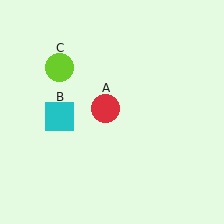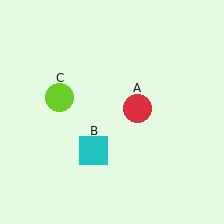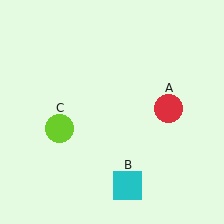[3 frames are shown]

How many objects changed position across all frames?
3 objects changed position: red circle (object A), cyan square (object B), lime circle (object C).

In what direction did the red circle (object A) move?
The red circle (object A) moved right.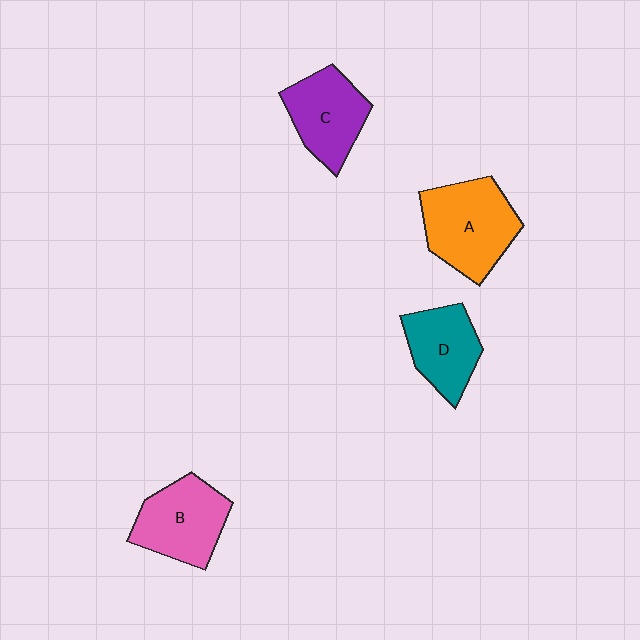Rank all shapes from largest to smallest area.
From largest to smallest: A (orange), B (pink), C (purple), D (teal).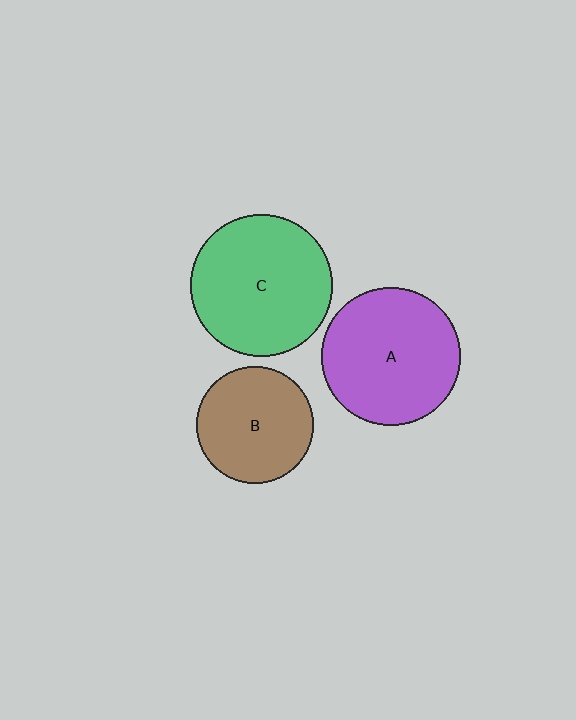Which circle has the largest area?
Circle C (green).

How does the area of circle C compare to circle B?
Approximately 1.5 times.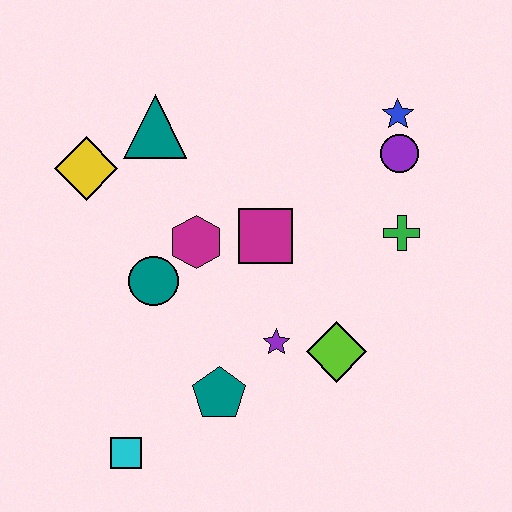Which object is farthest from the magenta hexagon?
The blue star is farthest from the magenta hexagon.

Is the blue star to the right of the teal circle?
Yes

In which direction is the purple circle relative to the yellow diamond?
The purple circle is to the right of the yellow diamond.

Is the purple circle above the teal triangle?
No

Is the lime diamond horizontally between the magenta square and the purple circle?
Yes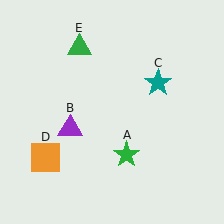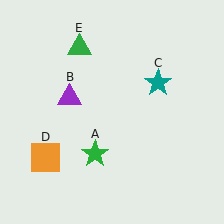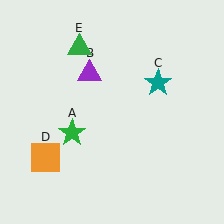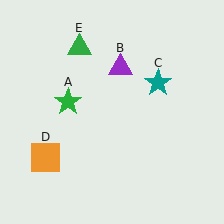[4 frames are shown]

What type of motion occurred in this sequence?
The green star (object A), purple triangle (object B) rotated clockwise around the center of the scene.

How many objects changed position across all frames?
2 objects changed position: green star (object A), purple triangle (object B).